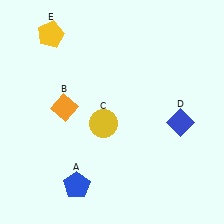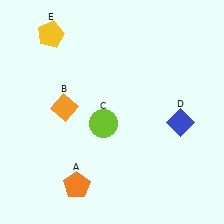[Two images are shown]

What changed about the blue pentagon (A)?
In Image 1, A is blue. In Image 2, it changed to orange.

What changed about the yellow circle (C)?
In Image 1, C is yellow. In Image 2, it changed to lime.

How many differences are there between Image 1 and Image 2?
There are 2 differences between the two images.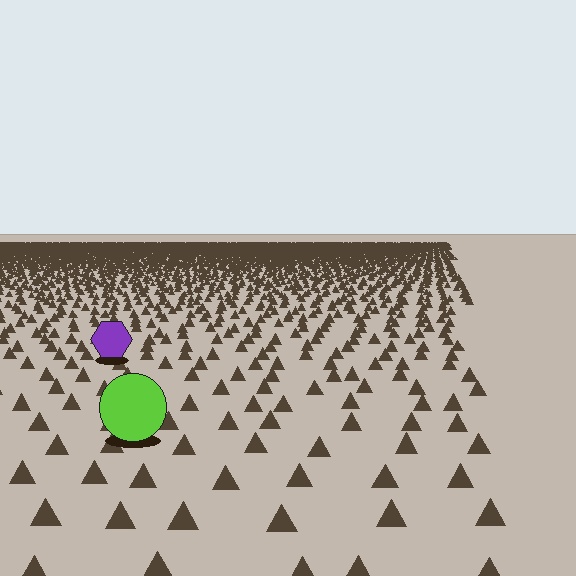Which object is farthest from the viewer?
The purple hexagon is farthest from the viewer. It appears smaller and the ground texture around it is denser.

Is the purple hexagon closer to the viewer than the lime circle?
No. The lime circle is closer — you can tell from the texture gradient: the ground texture is coarser near it.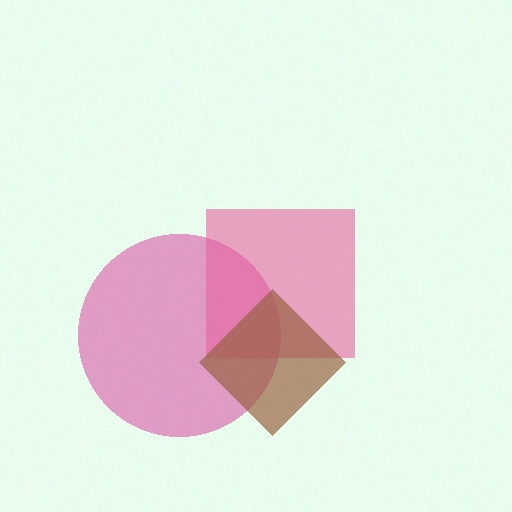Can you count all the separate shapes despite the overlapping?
Yes, there are 3 separate shapes.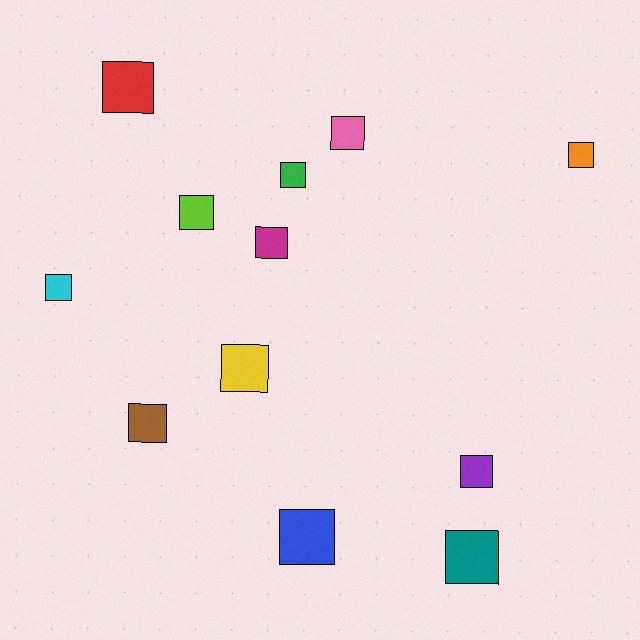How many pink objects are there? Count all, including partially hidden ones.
There is 1 pink object.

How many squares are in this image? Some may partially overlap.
There are 12 squares.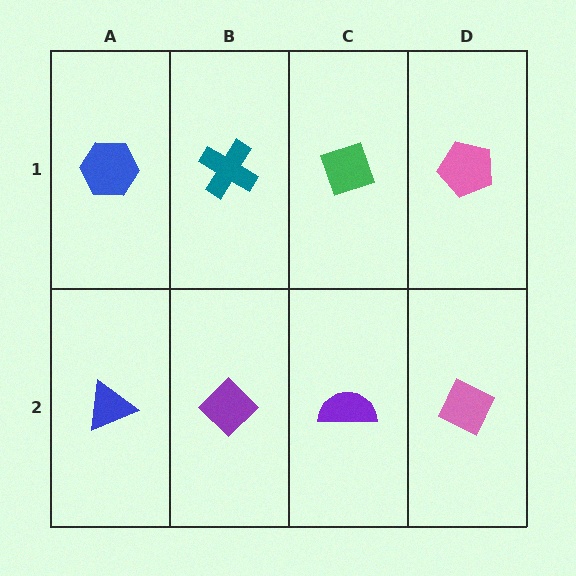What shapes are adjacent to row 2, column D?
A pink pentagon (row 1, column D), a purple semicircle (row 2, column C).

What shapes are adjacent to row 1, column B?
A purple diamond (row 2, column B), a blue hexagon (row 1, column A), a green diamond (row 1, column C).